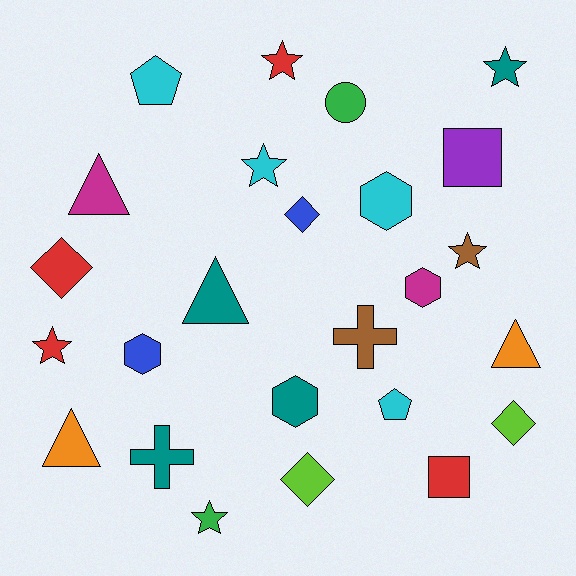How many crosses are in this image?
There are 2 crosses.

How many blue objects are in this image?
There are 2 blue objects.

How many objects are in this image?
There are 25 objects.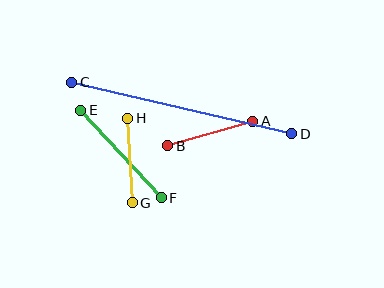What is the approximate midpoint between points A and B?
The midpoint is at approximately (210, 133) pixels.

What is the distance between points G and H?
The distance is approximately 84 pixels.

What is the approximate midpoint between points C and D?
The midpoint is at approximately (182, 108) pixels.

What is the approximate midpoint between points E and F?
The midpoint is at approximately (121, 154) pixels.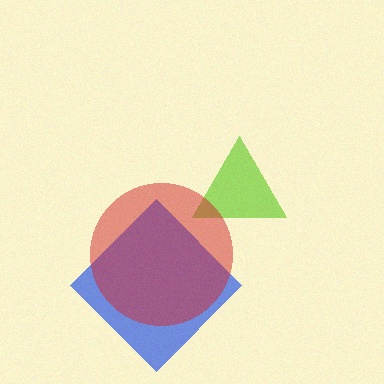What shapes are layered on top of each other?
The layered shapes are: a lime triangle, a blue diamond, a red circle.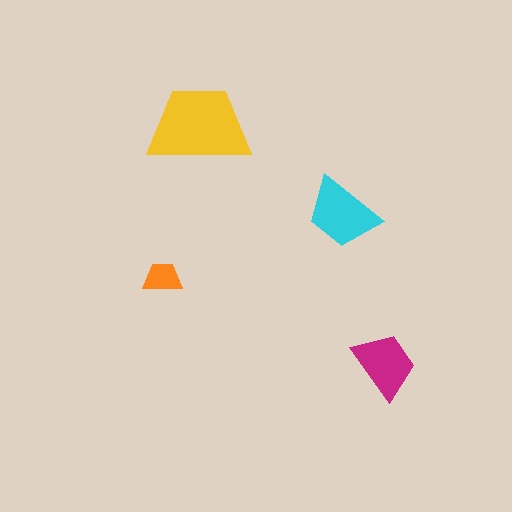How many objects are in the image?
There are 4 objects in the image.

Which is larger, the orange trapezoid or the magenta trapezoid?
The magenta one.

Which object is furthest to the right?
The magenta trapezoid is rightmost.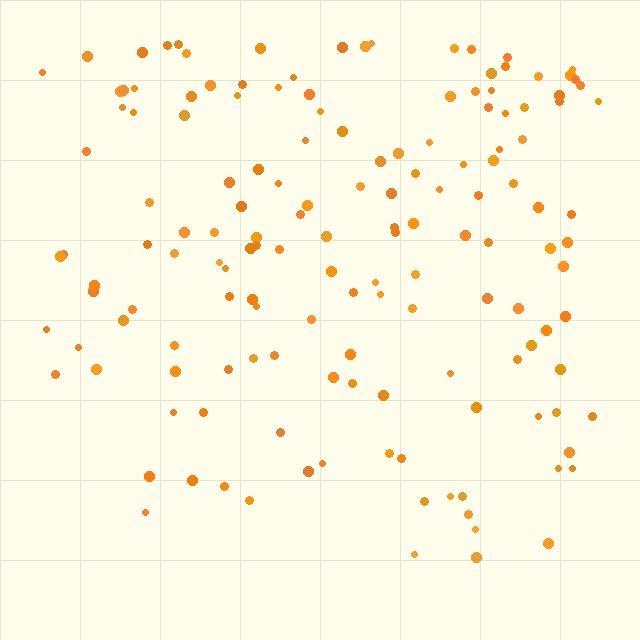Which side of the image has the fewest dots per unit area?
The bottom.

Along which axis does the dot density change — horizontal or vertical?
Vertical.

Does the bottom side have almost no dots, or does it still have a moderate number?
Still a moderate number, just noticeably fewer than the top.